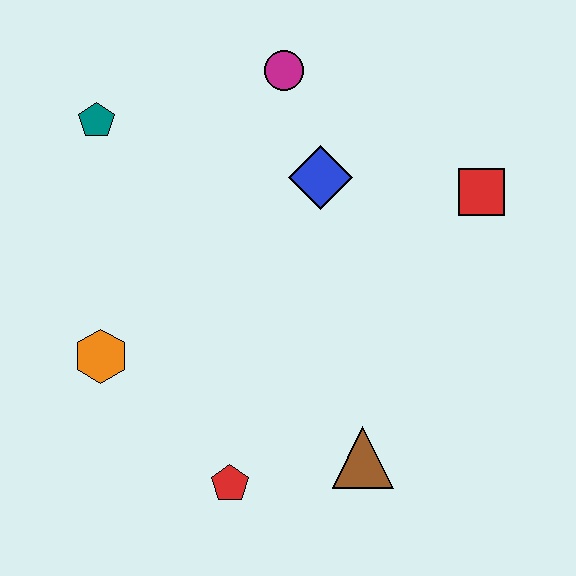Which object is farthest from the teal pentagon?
The brown triangle is farthest from the teal pentagon.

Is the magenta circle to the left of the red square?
Yes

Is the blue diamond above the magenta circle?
No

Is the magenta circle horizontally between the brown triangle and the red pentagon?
Yes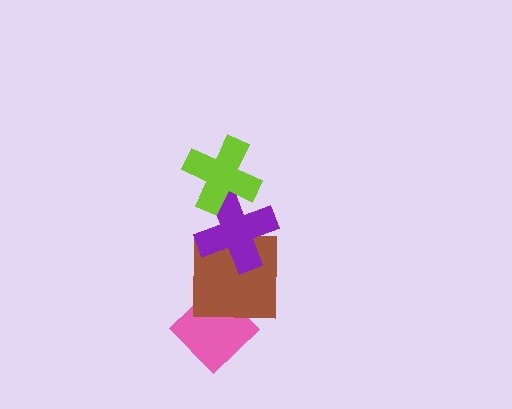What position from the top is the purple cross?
The purple cross is 2nd from the top.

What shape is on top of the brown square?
The purple cross is on top of the brown square.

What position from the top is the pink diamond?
The pink diamond is 4th from the top.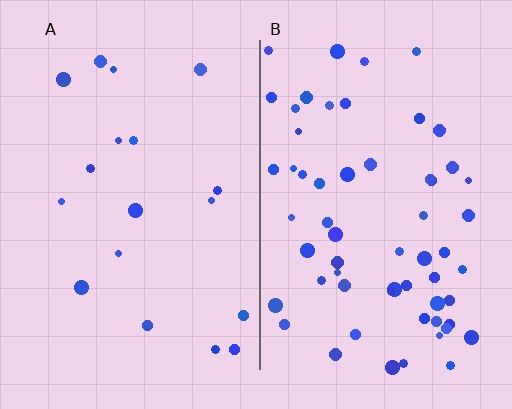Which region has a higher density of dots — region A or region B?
B (the right).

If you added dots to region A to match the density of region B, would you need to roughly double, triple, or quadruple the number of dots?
Approximately triple.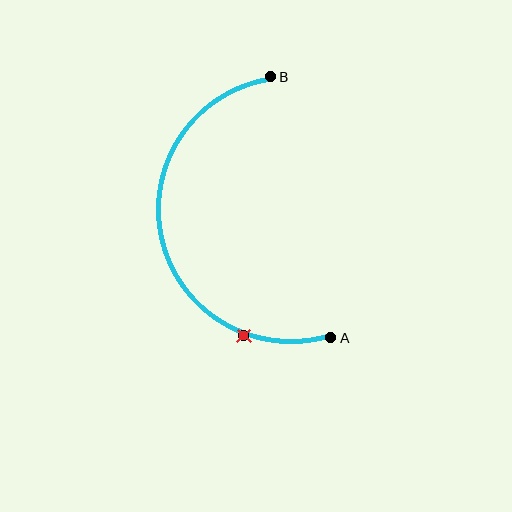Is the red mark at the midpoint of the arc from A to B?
No. The red mark lies on the arc but is closer to endpoint A. The arc midpoint would be at the point on the curve equidistant along the arc from both A and B.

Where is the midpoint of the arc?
The arc midpoint is the point on the curve farthest from the straight line joining A and B. It sits to the left of that line.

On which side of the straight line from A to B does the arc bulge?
The arc bulges to the left of the straight line connecting A and B.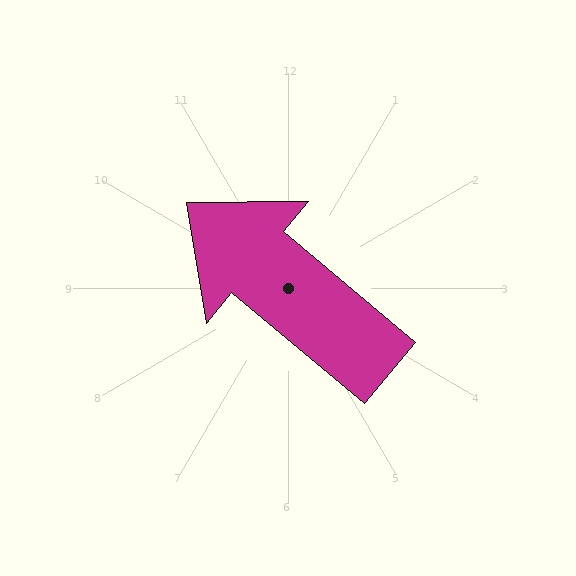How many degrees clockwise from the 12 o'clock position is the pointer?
Approximately 310 degrees.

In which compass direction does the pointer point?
Northwest.